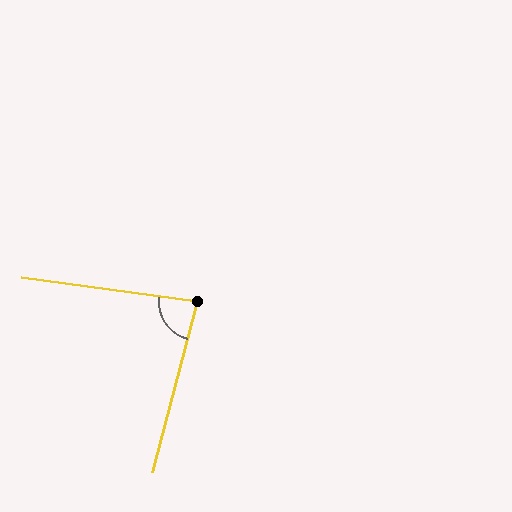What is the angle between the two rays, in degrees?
Approximately 83 degrees.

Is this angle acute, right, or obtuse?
It is acute.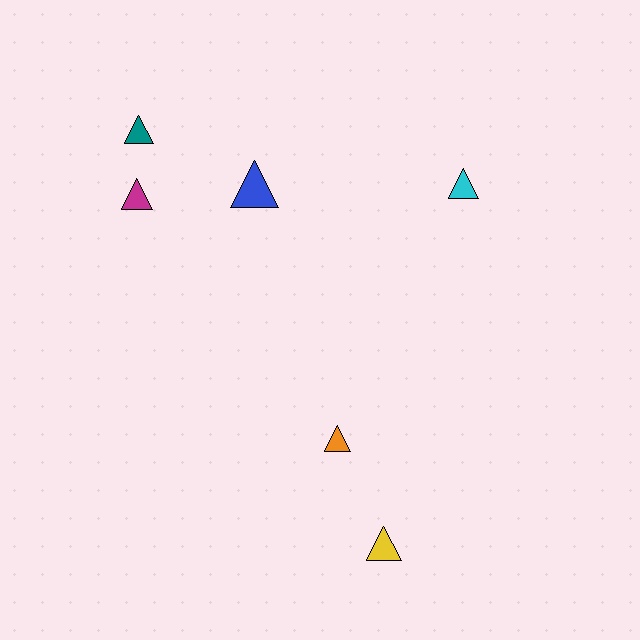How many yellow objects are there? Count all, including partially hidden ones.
There is 1 yellow object.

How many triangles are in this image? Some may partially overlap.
There are 6 triangles.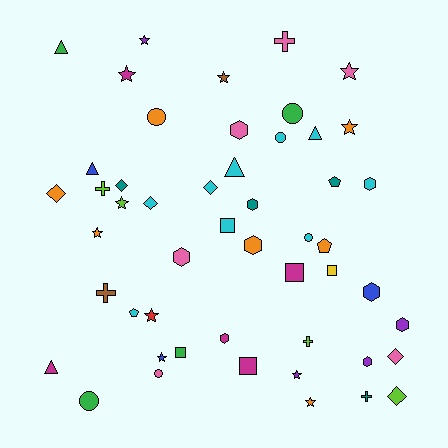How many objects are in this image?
There are 50 objects.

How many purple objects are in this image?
There are 4 purple objects.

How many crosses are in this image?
There are 5 crosses.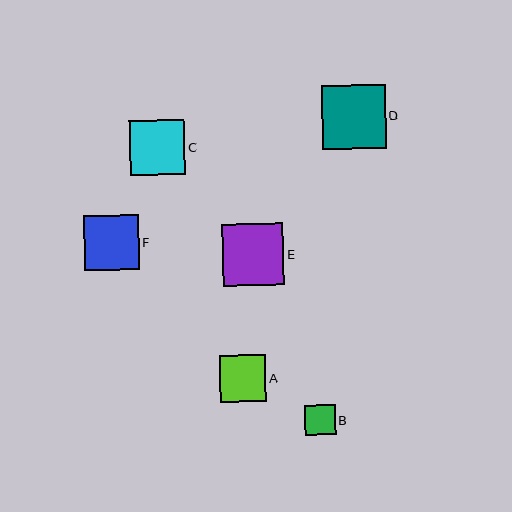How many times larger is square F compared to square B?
Square F is approximately 1.8 times the size of square B.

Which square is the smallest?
Square B is the smallest with a size of approximately 30 pixels.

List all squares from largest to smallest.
From largest to smallest: D, E, F, C, A, B.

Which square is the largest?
Square D is the largest with a size of approximately 64 pixels.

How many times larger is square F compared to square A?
Square F is approximately 1.2 times the size of square A.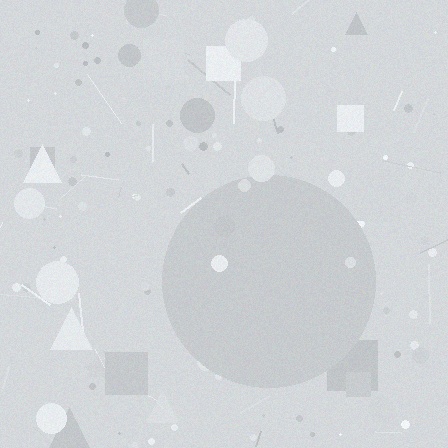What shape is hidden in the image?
A circle is hidden in the image.